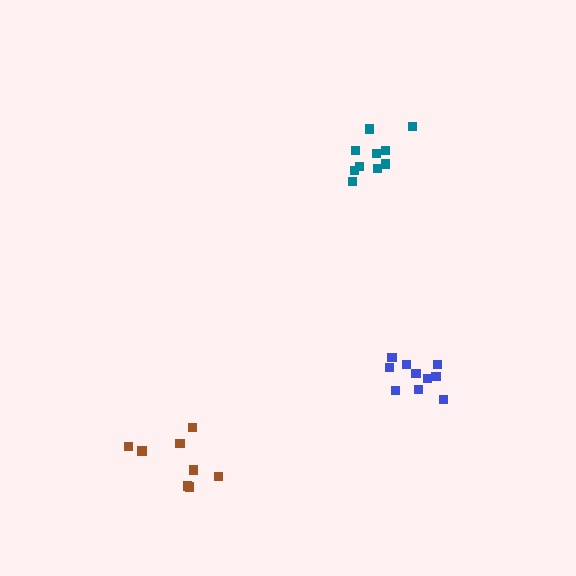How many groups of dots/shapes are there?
There are 3 groups.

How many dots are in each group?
Group 1: 8 dots, Group 2: 10 dots, Group 3: 10 dots (28 total).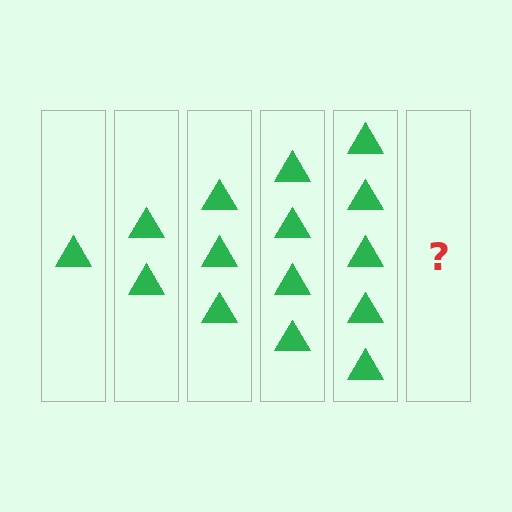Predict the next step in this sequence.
The next step is 6 triangles.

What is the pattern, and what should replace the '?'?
The pattern is that each step adds one more triangle. The '?' should be 6 triangles.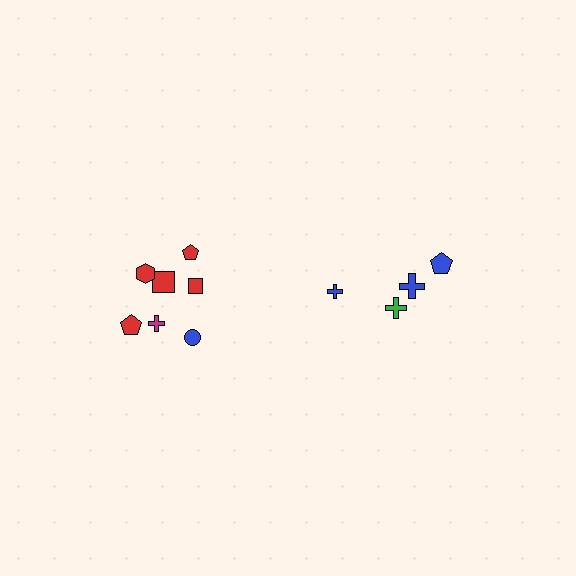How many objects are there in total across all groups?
There are 11 objects.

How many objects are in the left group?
There are 7 objects.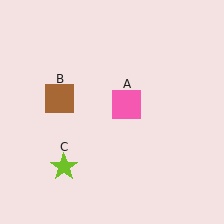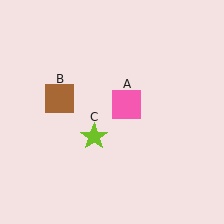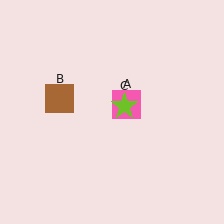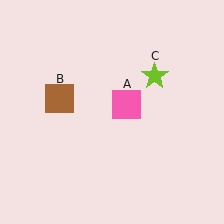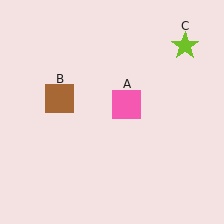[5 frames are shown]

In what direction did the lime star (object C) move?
The lime star (object C) moved up and to the right.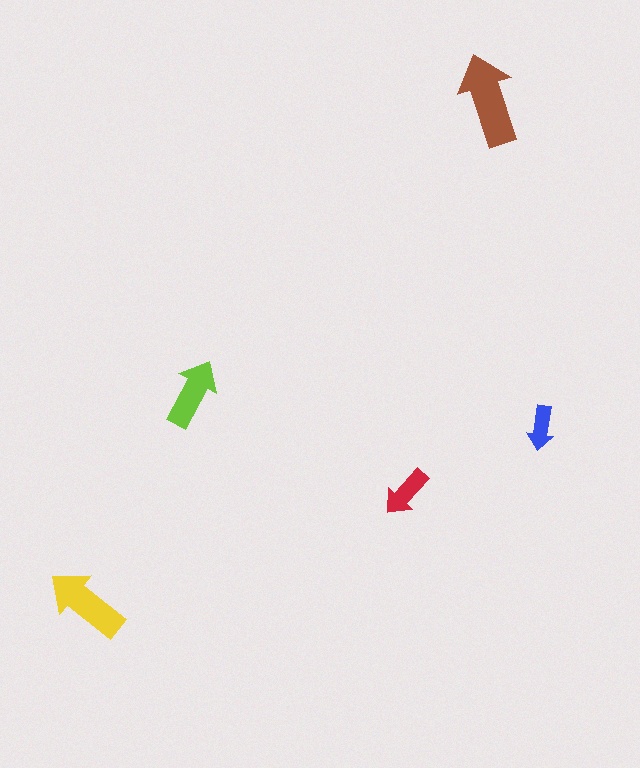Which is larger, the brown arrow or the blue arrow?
The brown one.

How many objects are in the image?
There are 5 objects in the image.